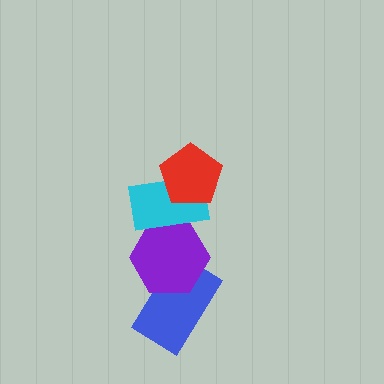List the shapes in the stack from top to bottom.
From top to bottom: the red pentagon, the cyan rectangle, the purple hexagon, the blue rectangle.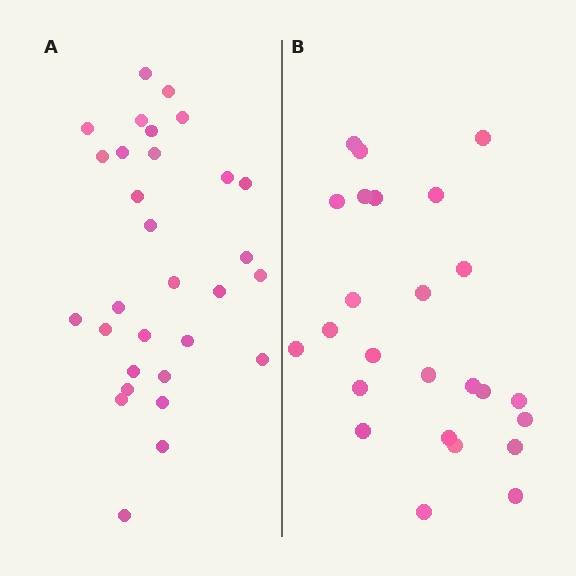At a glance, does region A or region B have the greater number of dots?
Region A (the left region) has more dots.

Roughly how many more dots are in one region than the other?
Region A has about 5 more dots than region B.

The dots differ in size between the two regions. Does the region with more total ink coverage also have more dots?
No. Region B has more total ink coverage because its dots are larger, but region A actually contains more individual dots. Total area can be misleading — the number of items is what matters here.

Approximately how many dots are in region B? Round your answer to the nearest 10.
About 20 dots. (The exact count is 25, which rounds to 20.)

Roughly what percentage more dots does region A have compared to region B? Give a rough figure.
About 20% more.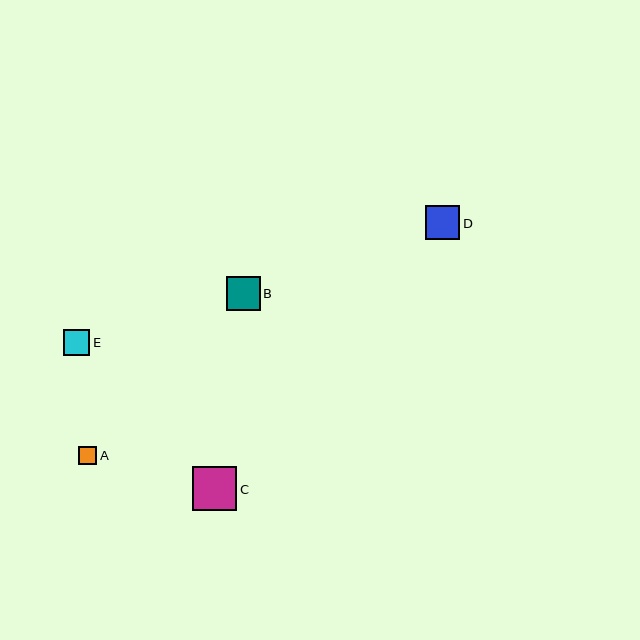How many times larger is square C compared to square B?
Square C is approximately 1.3 times the size of square B.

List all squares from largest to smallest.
From largest to smallest: C, D, B, E, A.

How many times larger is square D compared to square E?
Square D is approximately 1.3 times the size of square E.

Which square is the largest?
Square C is the largest with a size of approximately 44 pixels.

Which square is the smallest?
Square A is the smallest with a size of approximately 18 pixels.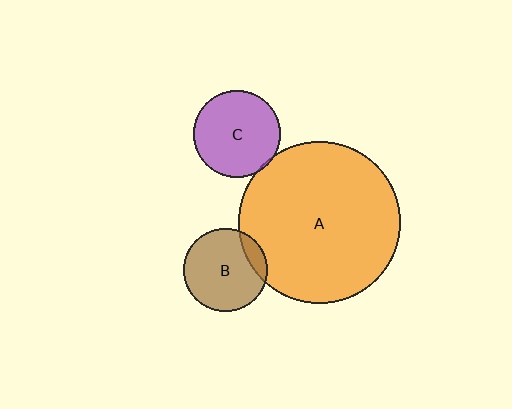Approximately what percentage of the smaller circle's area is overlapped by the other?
Approximately 15%.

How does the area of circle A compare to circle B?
Approximately 3.7 times.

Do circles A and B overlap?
Yes.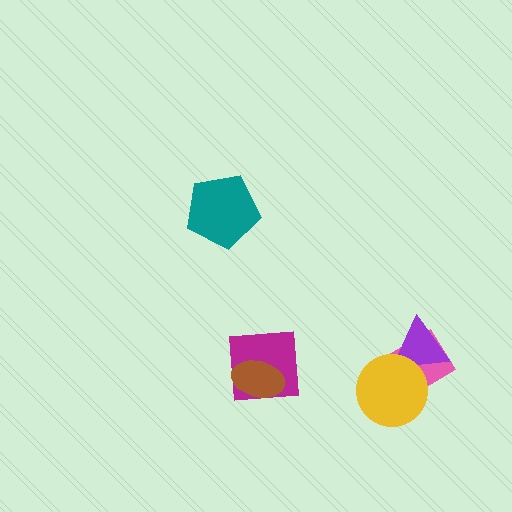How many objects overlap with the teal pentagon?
0 objects overlap with the teal pentagon.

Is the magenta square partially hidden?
Yes, it is partially covered by another shape.